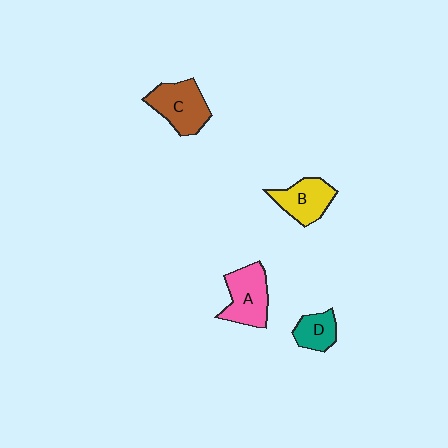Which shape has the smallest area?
Shape D (teal).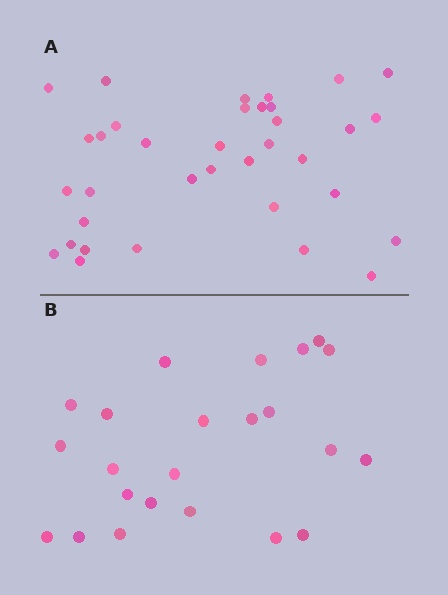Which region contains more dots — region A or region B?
Region A (the top region) has more dots.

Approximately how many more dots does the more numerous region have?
Region A has roughly 12 or so more dots than region B.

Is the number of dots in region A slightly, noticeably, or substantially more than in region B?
Region A has substantially more. The ratio is roughly 1.5 to 1.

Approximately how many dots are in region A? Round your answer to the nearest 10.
About 40 dots. (The exact count is 35, which rounds to 40.)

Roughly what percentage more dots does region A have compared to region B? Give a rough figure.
About 50% more.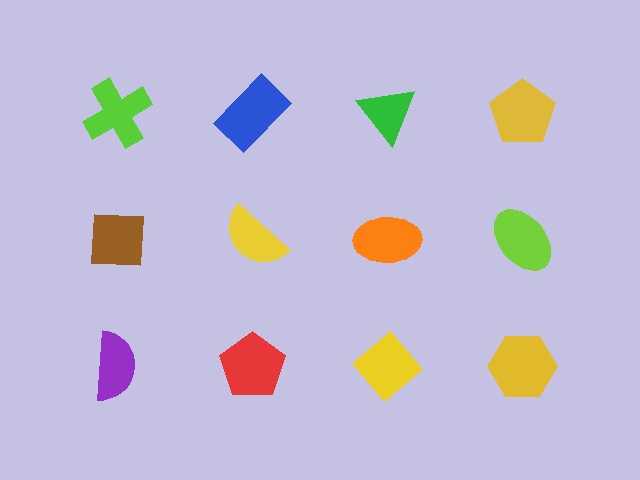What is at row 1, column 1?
A lime cross.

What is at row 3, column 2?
A red pentagon.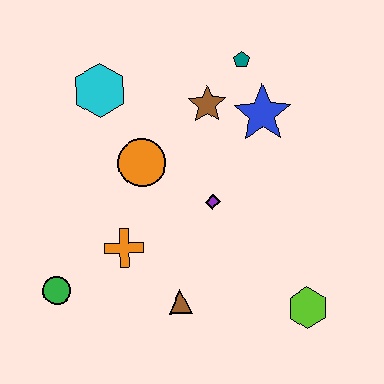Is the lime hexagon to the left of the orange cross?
No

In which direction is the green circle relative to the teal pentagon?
The green circle is below the teal pentagon.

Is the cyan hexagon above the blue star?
Yes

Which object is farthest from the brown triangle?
The teal pentagon is farthest from the brown triangle.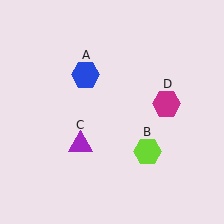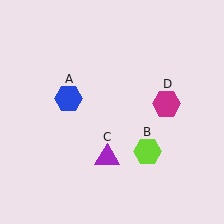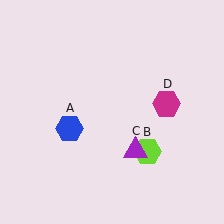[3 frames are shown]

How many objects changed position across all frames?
2 objects changed position: blue hexagon (object A), purple triangle (object C).